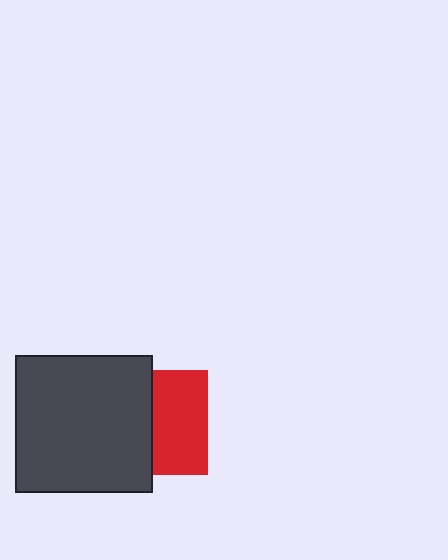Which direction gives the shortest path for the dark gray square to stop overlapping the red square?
Moving left gives the shortest separation.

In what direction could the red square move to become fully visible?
The red square could move right. That would shift it out from behind the dark gray square entirely.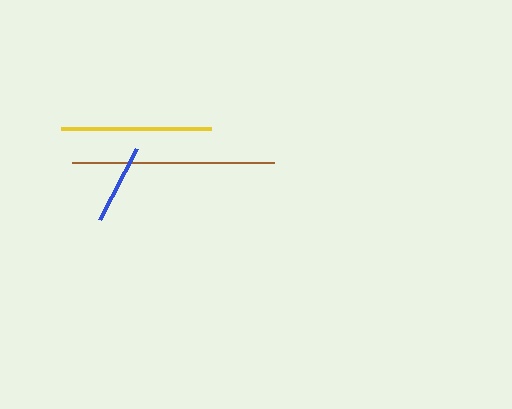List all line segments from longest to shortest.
From longest to shortest: brown, yellow, blue.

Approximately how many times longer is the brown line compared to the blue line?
The brown line is approximately 2.5 times the length of the blue line.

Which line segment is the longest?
The brown line is the longest at approximately 202 pixels.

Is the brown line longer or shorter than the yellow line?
The brown line is longer than the yellow line.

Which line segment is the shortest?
The blue line is the shortest at approximately 80 pixels.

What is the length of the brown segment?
The brown segment is approximately 202 pixels long.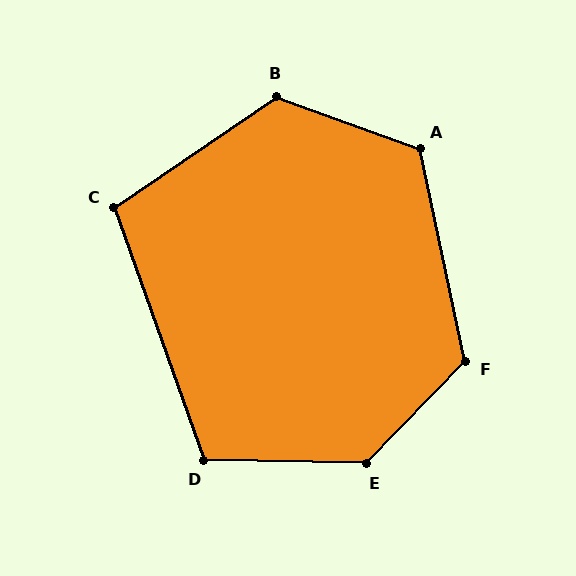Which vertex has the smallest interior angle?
C, at approximately 105 degrees.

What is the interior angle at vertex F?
Approximately 124 degrees (obtuse).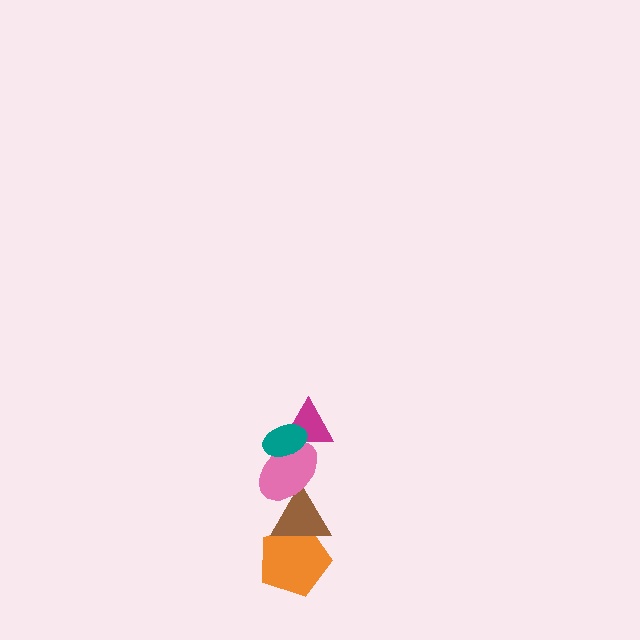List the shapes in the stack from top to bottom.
From top to bottom: the teal ellipse, the magenta triangle, the pink ellipse, the brown triangle, the orange pentagon.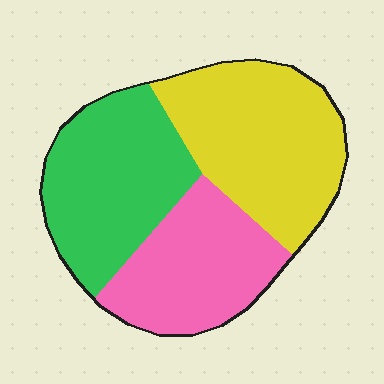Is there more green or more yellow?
Yellow.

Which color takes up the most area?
Yellow, at roughly 40%.